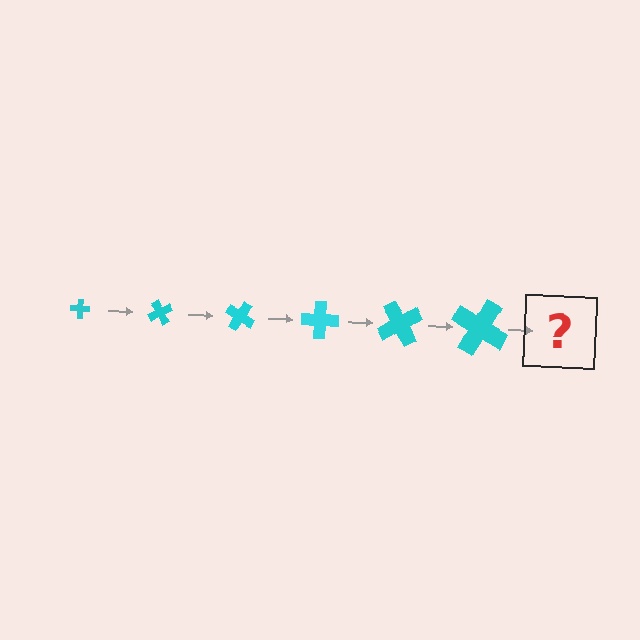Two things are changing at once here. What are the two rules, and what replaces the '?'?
The two rules are that the cross grows larger each step and it rotates 60 degrees each step. The '?' should be a cross, larger than the previous one and rotated 360 degrees from the start.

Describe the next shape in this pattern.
It should be a cross, larger than the previous one and rotated 360 degrees from the start.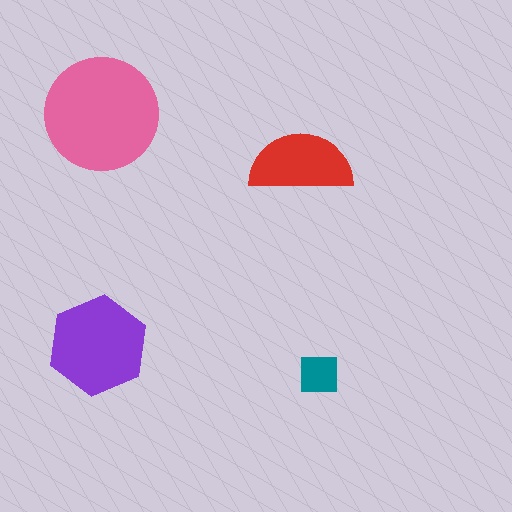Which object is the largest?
The pink circle.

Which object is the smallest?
The teal square.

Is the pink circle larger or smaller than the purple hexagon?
Larger.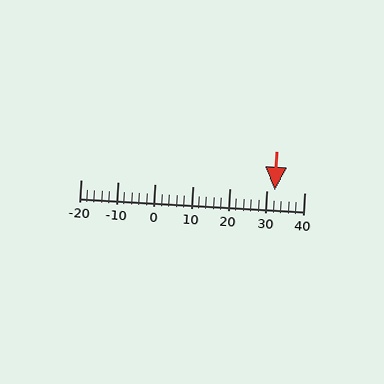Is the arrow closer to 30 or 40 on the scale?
The arrow is closer to 30.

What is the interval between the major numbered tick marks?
The major tick marks are spaced 10 units apart.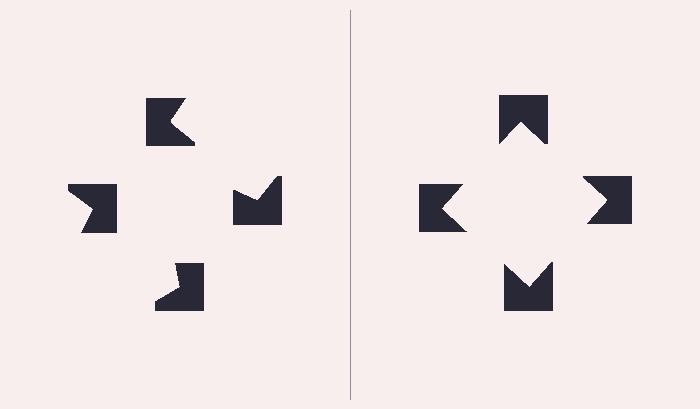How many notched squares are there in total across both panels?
8 — 4 on each side.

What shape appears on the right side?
An illusory square.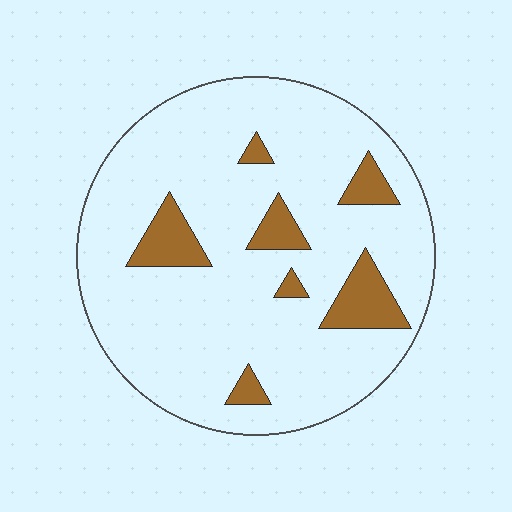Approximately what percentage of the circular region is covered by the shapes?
Approximately 15%.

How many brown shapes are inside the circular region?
7.